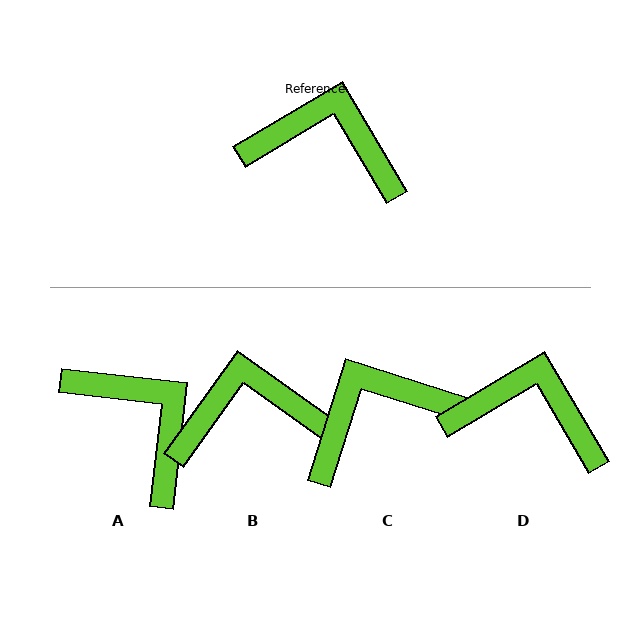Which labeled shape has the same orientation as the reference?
D.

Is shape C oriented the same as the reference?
No, it is off by about 42 degrees.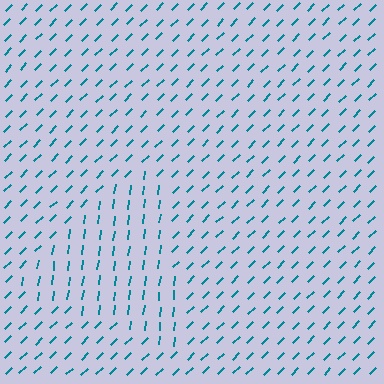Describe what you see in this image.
The image is filled with small teal line segments. A triangle region in the image has lines oriented differently from the surrounding lines, creating a visible texture boundary.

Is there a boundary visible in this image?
Yes, there is a texture boundary formed by a change in line orientation.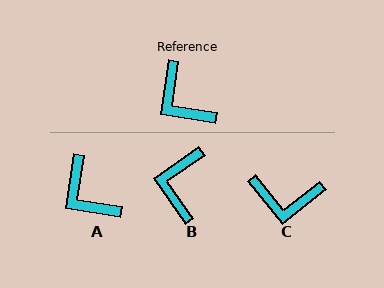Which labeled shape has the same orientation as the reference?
A.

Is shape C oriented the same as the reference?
No, it is off by about 47 degrees.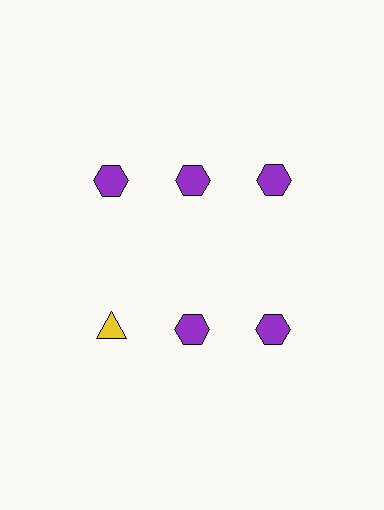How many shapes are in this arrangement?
There are 6 shapes arranged in a grid pattern.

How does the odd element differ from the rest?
It differs in both color (yellow instead of purple) and shape (triangle instead of hexagon).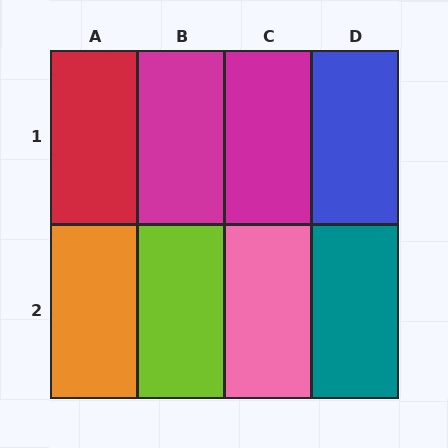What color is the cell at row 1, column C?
Magenta.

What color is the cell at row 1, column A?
Red.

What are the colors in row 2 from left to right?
Orange, lime, pink, teal.